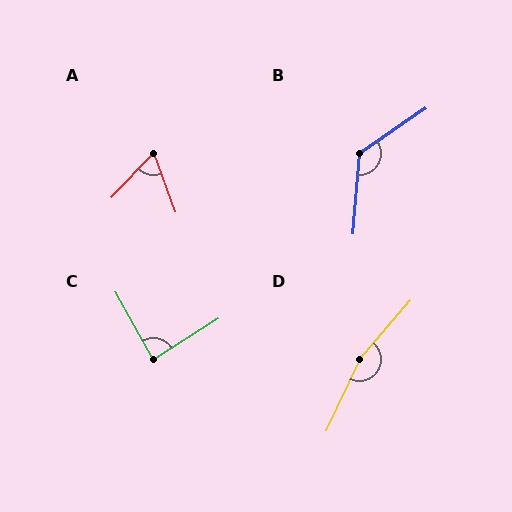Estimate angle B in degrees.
Approximately 129 degrees.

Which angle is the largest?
D, at approximately 164 degrees.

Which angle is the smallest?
A, at approximately 64 degrees.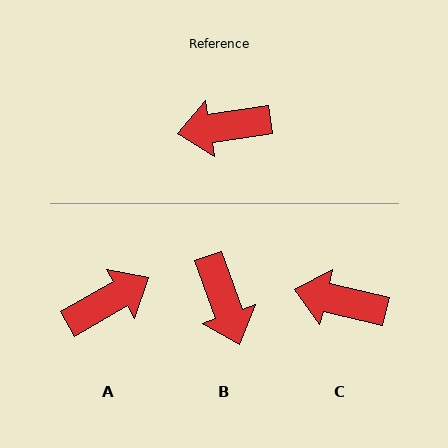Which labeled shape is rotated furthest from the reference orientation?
A, about 159 degrees away.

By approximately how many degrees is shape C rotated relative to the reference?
Approximately 22 degrees clockwise.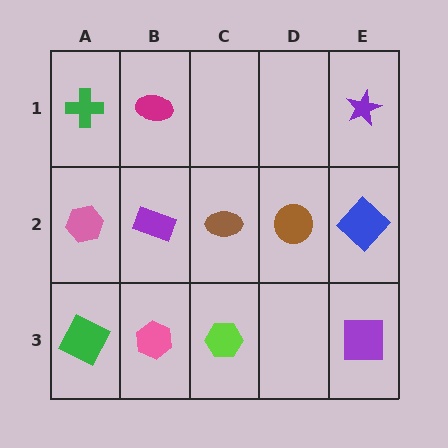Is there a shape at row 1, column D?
No, that cell is empty.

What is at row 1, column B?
A magenta ellipse.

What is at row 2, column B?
A purple rectangle.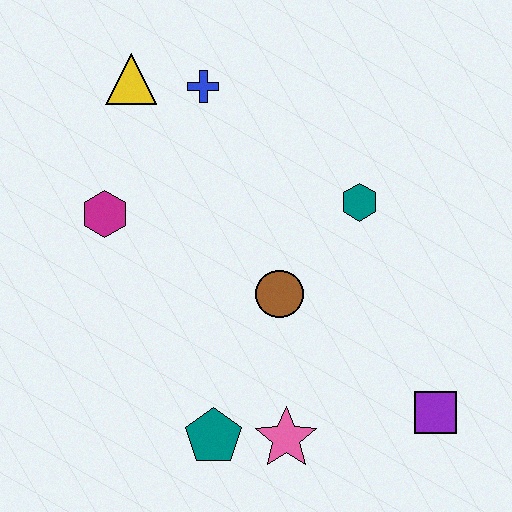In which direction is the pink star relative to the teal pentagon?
The pink star is to the right of the teal pentagon.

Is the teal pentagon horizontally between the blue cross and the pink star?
Yes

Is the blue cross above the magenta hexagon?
Yes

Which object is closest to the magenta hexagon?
The yellow triangle is closest to the magenta hexagon.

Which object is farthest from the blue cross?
The purple square is farthest from the blue cross.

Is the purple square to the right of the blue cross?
Yes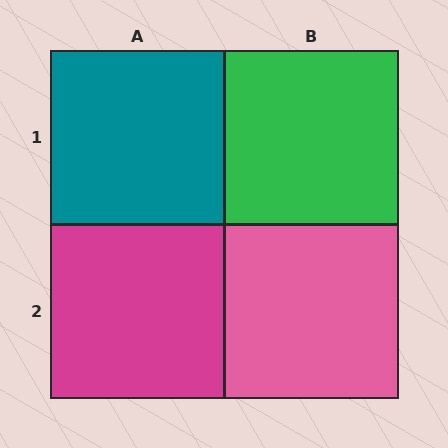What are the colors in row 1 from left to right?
Teal, green.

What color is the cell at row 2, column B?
Pink.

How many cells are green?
1 cell is green.